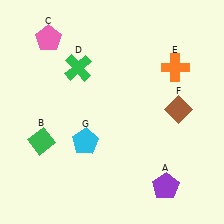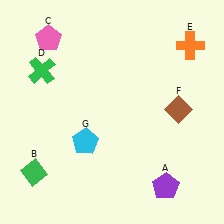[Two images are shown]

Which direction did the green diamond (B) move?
The green diamond (B) moved down.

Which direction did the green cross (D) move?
The green cross (D) moved left.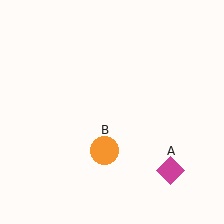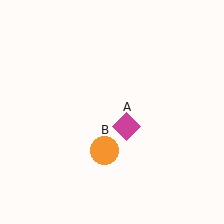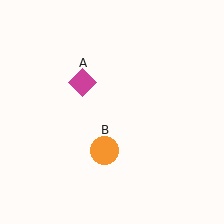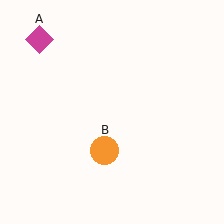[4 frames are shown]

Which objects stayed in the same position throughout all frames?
Orange circle (object B) remained stationary.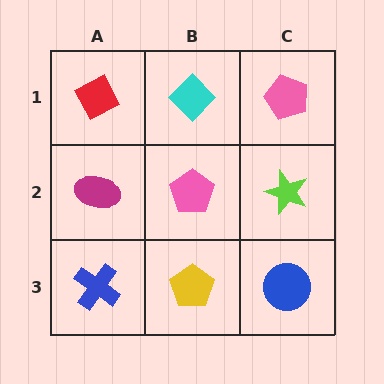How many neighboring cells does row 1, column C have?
2.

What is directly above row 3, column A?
A magenta ellipse.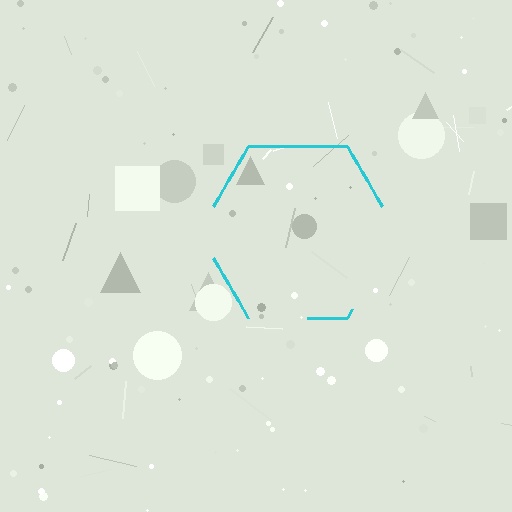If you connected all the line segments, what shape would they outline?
They would outline a hexagon.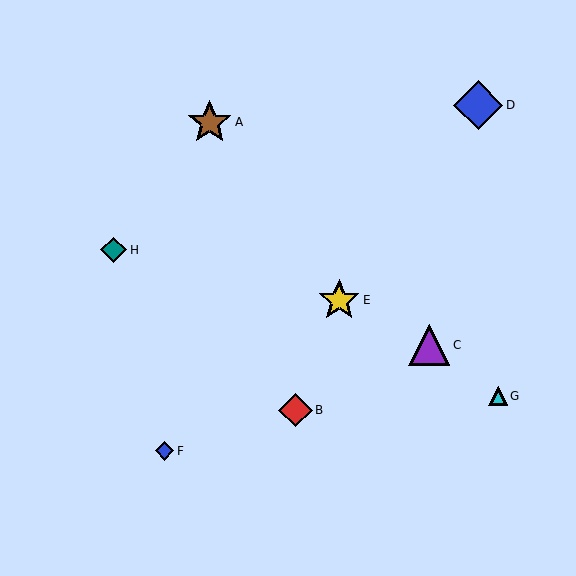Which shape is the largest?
The blue diamond (labeled D) is the largest.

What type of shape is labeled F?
Shape F is a blue diamond.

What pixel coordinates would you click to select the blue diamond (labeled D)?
Click at (478, 105) to select the blue diamond D.